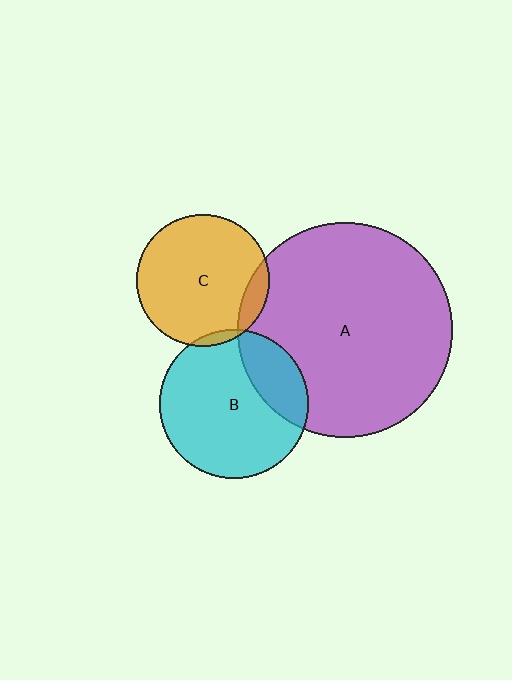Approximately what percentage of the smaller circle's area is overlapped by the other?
Approximately 10%.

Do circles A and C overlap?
Yes.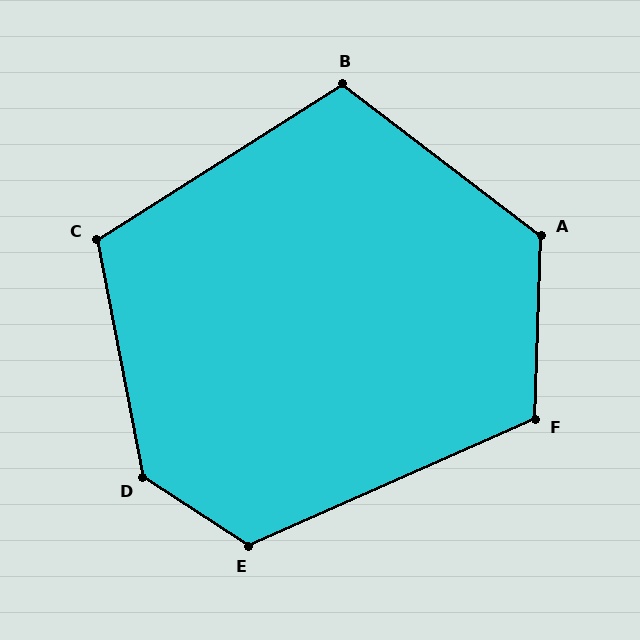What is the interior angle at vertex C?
Approximately 111 degrees (obtuse).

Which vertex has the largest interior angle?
D, at approximately 134 degrees.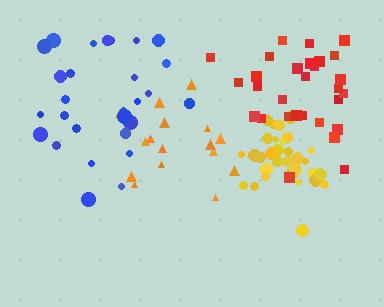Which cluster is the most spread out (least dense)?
Blue.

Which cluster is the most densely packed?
Yellow.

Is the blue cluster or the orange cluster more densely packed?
Orange.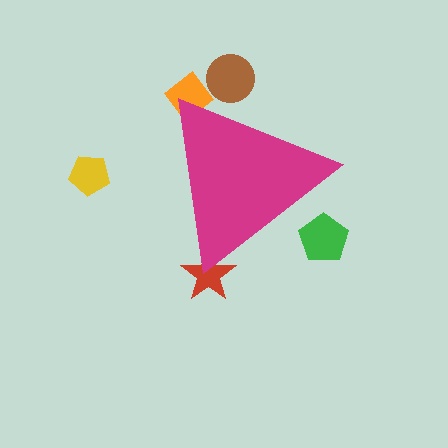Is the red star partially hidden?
Yes, the red star is partially hidden behind the magenta triangle.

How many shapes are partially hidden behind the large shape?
4 shapes are partially hidden.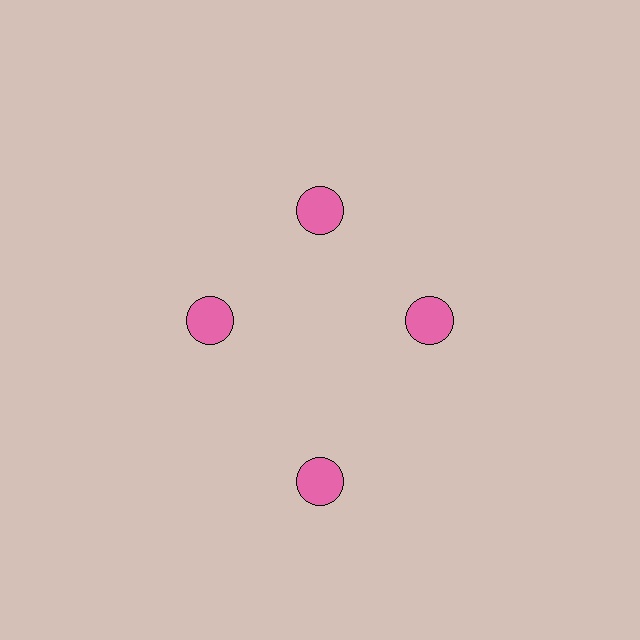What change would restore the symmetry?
The symmetry would be restored by moving it inward, back onto the ring so that all 4 circles sit at equal angles and equal distance from the center.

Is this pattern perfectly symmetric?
No. The 4 pink circles are arranged in a ring, but one element near the 6 o'clock position is pushed outward from the center, breaking the 4-fold rotational symmetry.